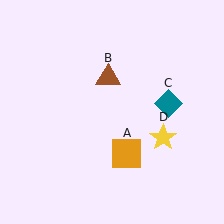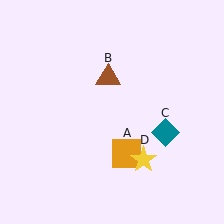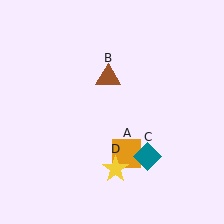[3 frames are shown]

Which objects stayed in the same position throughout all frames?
Orange square (object A) and brown triangle (object B) remained stationary.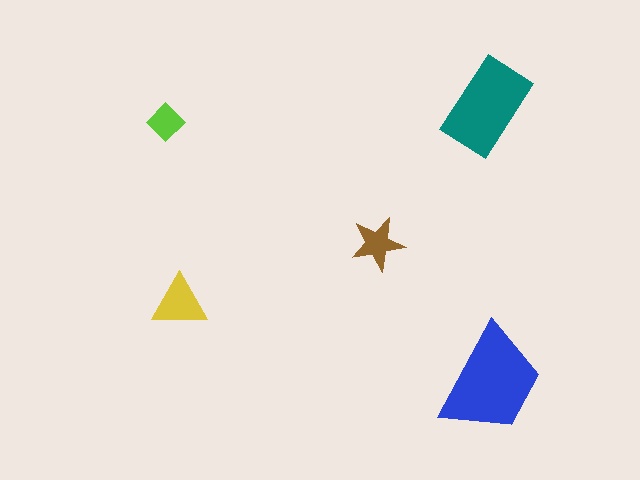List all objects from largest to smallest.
The blue trapezoid, the teal rectangle, the yellow triangle, the brown star, the lime diamond.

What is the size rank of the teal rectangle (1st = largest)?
2nd.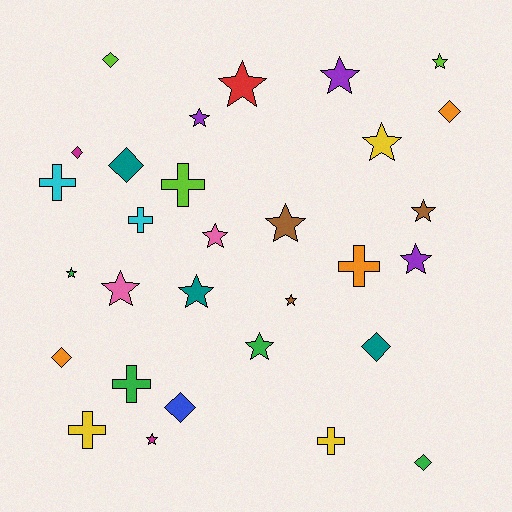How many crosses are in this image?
There are 7 crosses.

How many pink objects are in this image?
There are 2 pink objects.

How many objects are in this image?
There are 30 objects.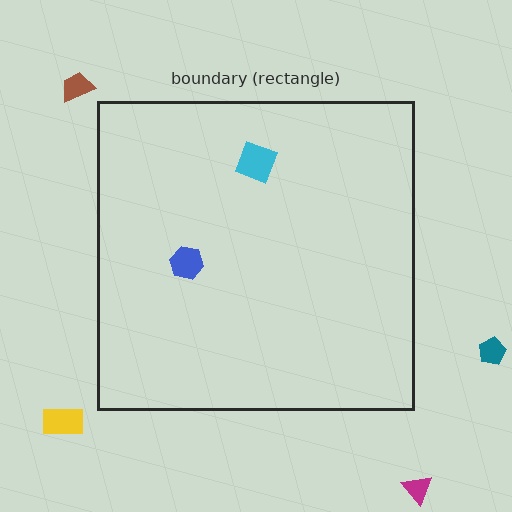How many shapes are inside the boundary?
2 inside, 4 outside.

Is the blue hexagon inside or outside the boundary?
Inside.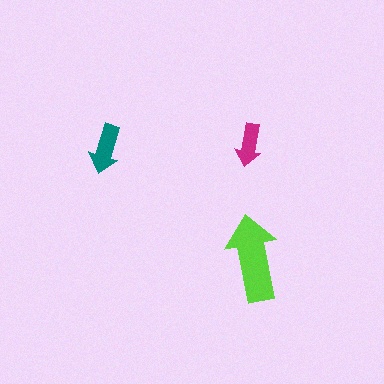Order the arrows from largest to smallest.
the lime one, the teal one, the magenta one.